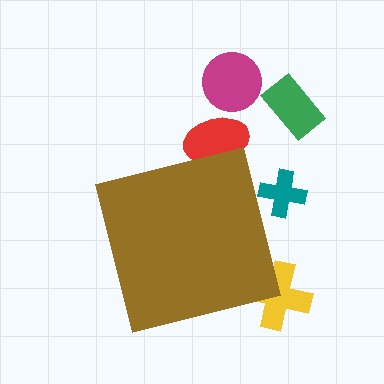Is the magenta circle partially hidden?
No, the magenta circle is fully visible.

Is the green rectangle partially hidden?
No, the green rectangle is fully visible.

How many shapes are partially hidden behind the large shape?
3 shapes are partially hidden.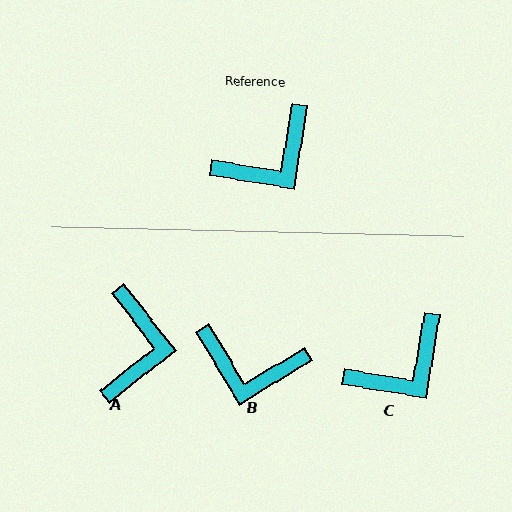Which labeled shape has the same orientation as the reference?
C.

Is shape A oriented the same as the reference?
No, it is off by about 47 degrees.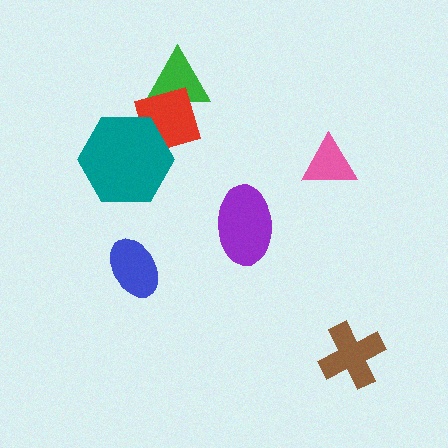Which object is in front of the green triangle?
The red diamond is in front of the green triangle.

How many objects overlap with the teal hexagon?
1 object overlaps with the teal hexagon.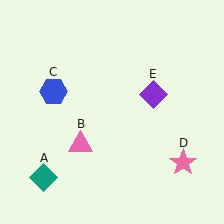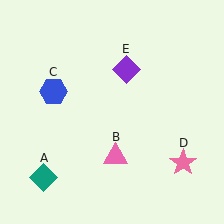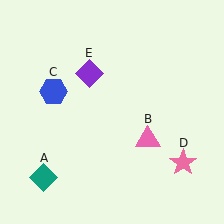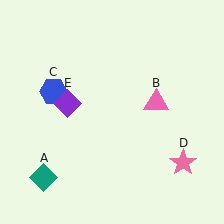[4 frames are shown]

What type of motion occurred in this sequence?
The pink triangle (object B), purple diamond (object E) rotated counterclockwise around the center of the scene.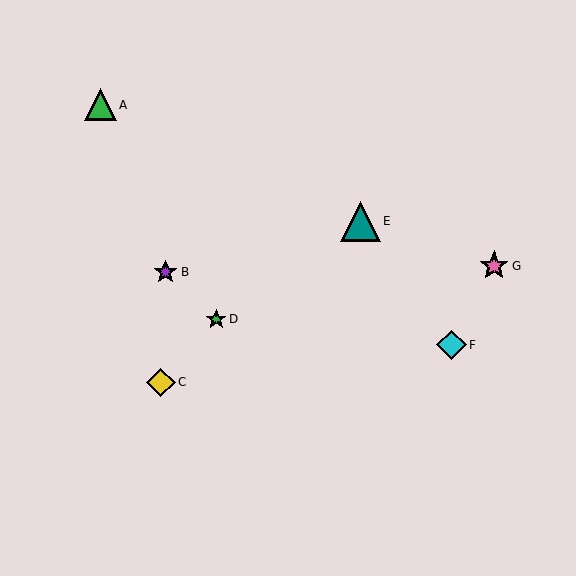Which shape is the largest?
The teal triangle (labeled E) is the largest.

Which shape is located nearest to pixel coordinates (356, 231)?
The teal triangle (labeled E) at (361, 221) is nearest to that location.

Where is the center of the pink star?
The center of the pink star is at (494, 266).